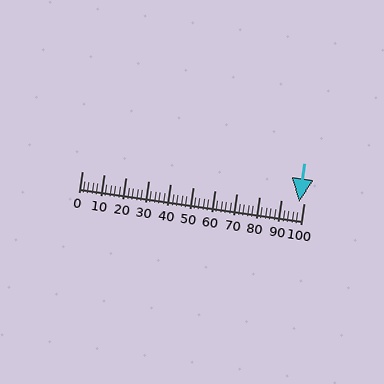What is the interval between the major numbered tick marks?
The major tick marks are spaced 10 units apart.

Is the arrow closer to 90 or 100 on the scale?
The arrow is closer to 100.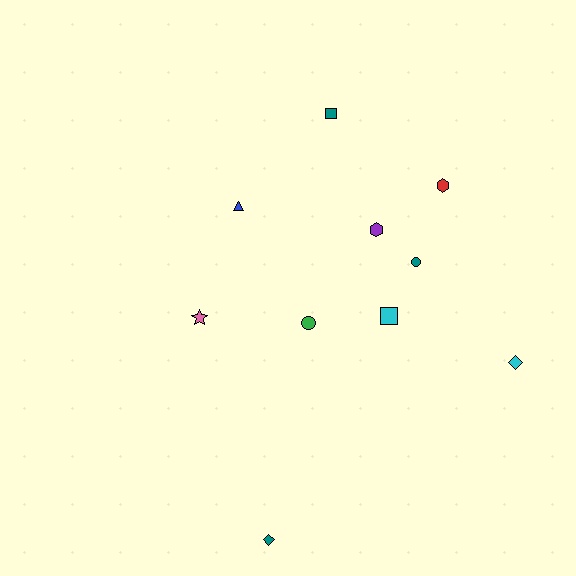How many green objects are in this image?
There is 1 green object.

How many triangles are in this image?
There is 1 triangle.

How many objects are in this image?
There are 10 objects.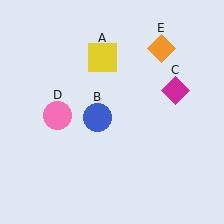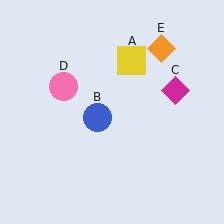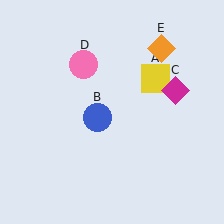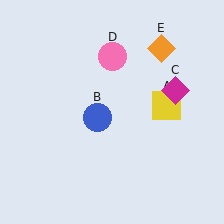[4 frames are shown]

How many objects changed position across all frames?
2 objects changed position: yellow square (object A), pink circle (object D).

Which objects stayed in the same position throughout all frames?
Blue circle (object B) and magenta diamond (object C) and orange diamond (object E) remained stationary.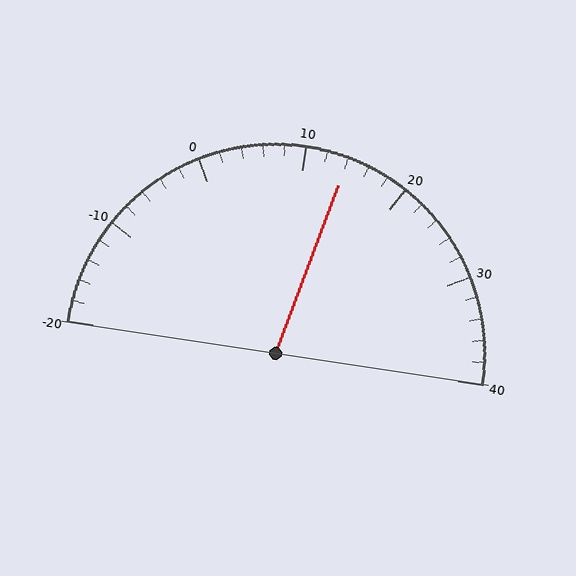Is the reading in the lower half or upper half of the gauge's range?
The reading is in the upper half of the range (-20 to 40).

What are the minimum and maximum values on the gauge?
The gauge ranges from -20 to 40.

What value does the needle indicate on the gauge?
The needle indicates approximately 14.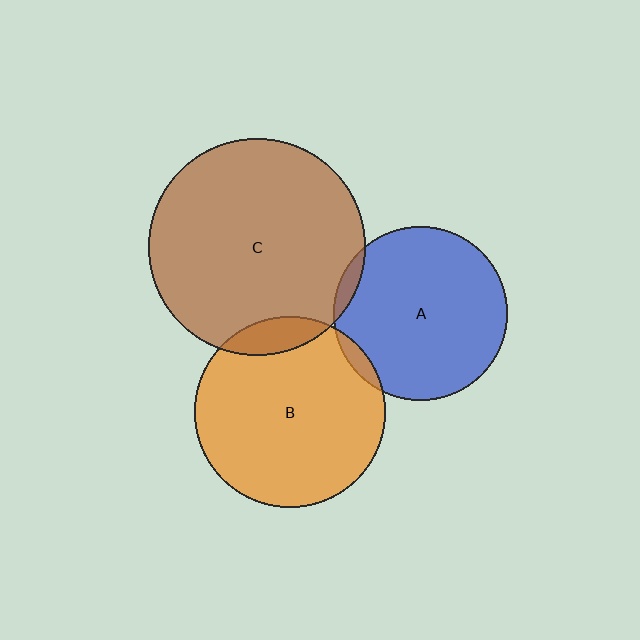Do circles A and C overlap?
Yes.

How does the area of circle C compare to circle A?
Approximately 1.6 times.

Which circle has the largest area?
Circle C (brown).